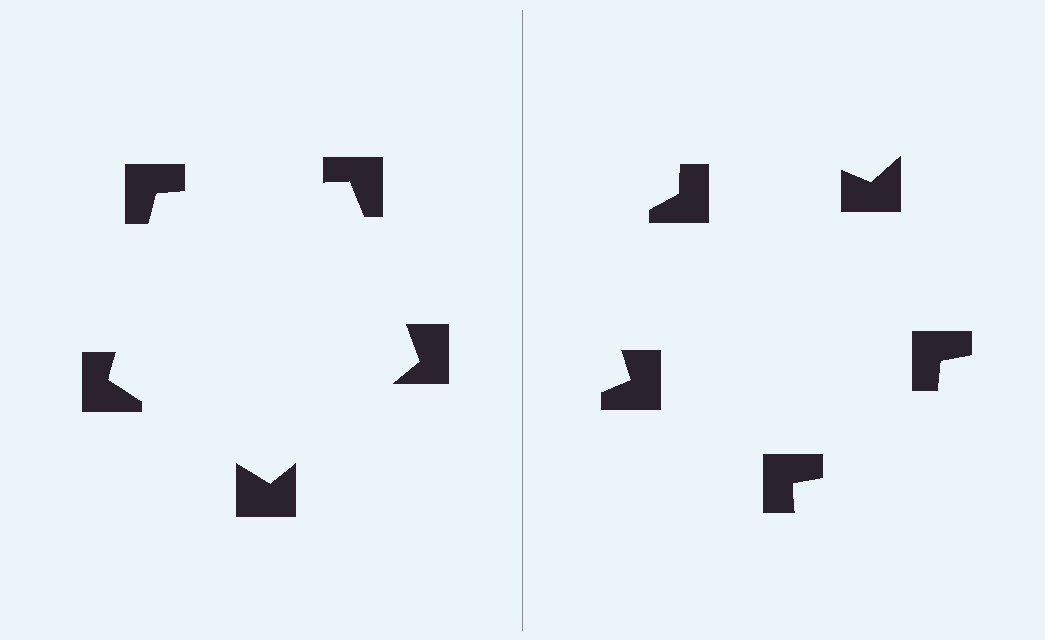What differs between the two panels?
The notched squares are positioned identically on both sides; only the wedge orientations differ. On the left they align to a pentagon; on the right they are misaligned.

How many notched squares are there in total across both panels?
10 — 5 on each side.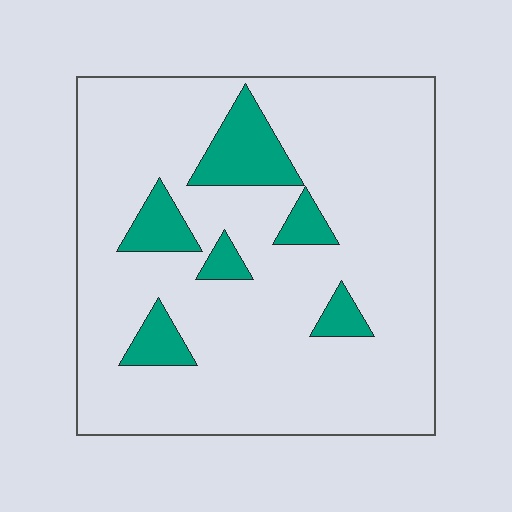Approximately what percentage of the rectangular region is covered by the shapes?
Approximately 15%.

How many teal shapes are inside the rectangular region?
6.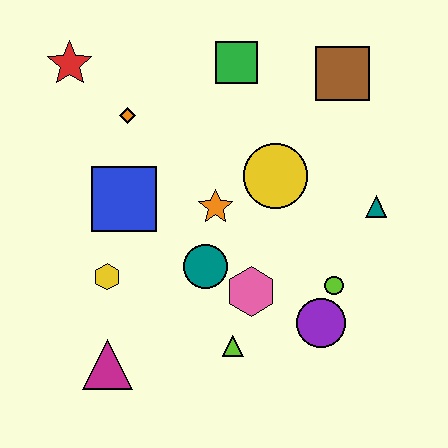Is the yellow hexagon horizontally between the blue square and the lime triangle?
No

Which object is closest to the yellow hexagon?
The blue square is closest to the yellow hexagon.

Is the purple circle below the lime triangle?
No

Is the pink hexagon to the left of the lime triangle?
No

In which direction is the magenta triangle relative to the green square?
The magenta triangle is below the green square.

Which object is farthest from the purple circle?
The red star is farthest from the purple circle.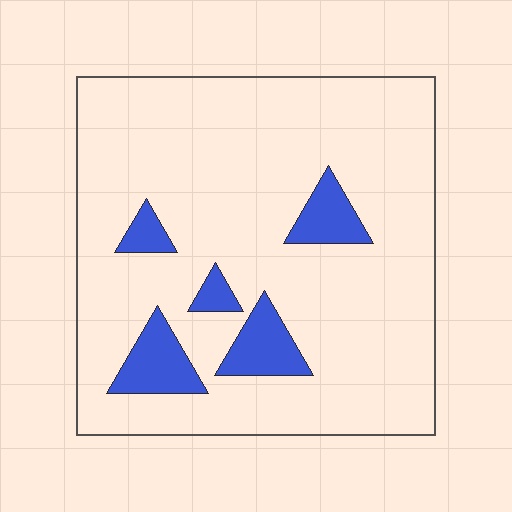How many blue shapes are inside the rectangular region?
5.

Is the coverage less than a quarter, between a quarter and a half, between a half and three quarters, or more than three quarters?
Less than a quarter.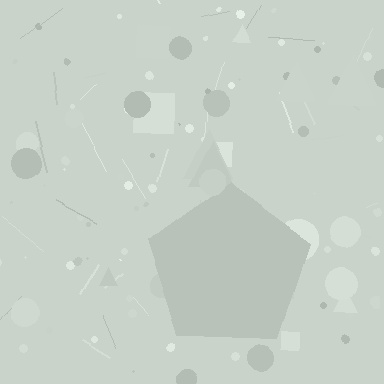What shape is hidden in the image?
A pentagon is hidden in the image.